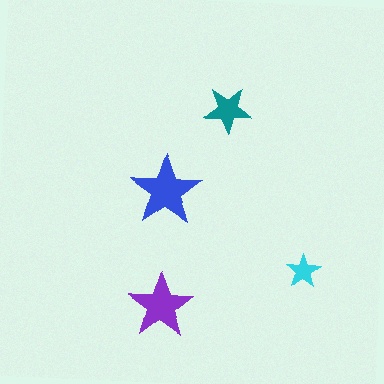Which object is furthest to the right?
The cyan star is rightmost.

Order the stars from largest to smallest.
the blue one, the purple one, the teal one, the cyan one.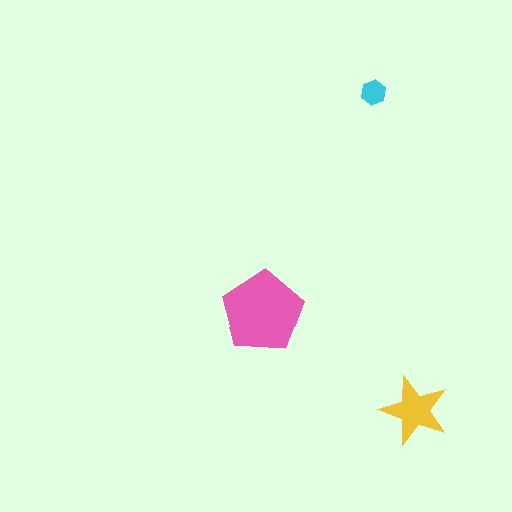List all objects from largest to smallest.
The pink pentagon, the yellow star, the cyan hexagon.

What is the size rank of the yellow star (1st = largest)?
2nd.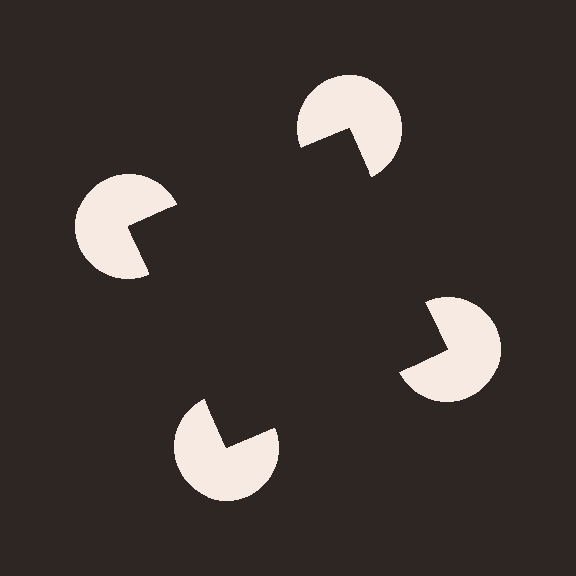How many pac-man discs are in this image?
There are 4 — one at each vertex of the illusory square.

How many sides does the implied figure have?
4 sides.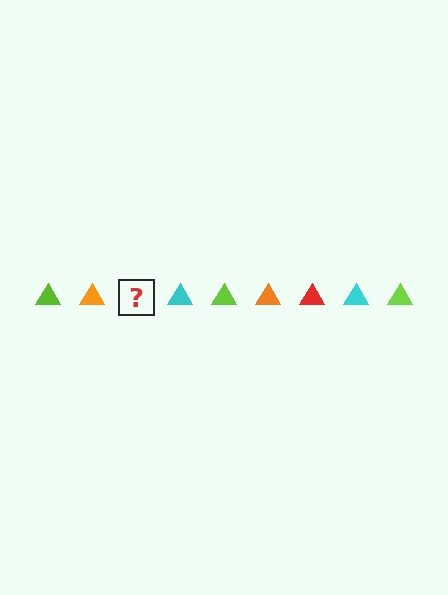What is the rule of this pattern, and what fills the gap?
The rule is that the pattern cycles through lime, orange, red, cyan triangles. The gap should be filled with a red triangle.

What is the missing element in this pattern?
The missing element is a red triangle.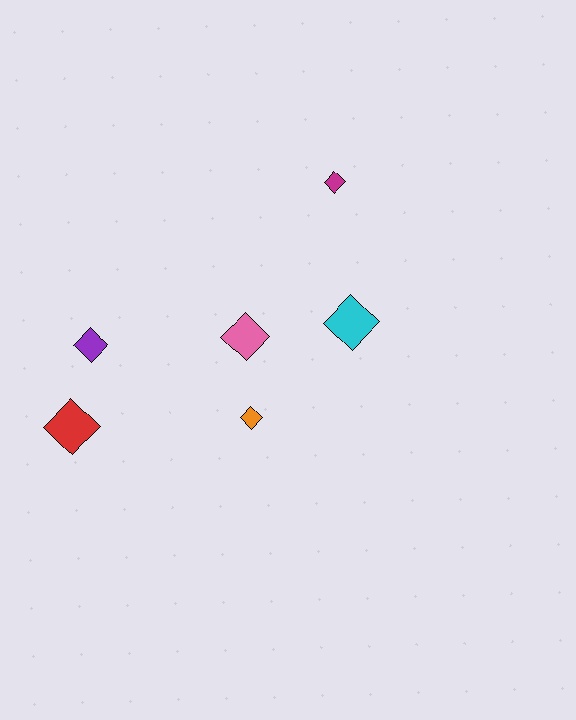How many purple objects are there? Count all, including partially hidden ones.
There is 1 purple object.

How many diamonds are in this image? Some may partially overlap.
There are 6 diamonds.